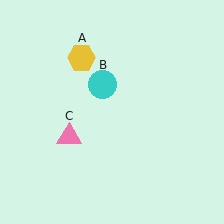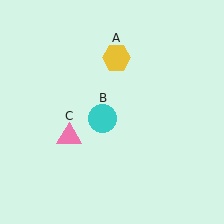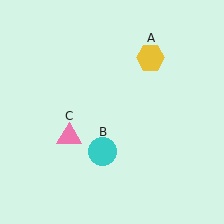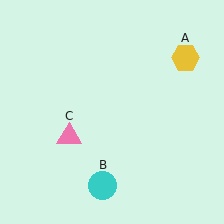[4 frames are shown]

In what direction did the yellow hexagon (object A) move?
The yellow hexagon (object A) moved right.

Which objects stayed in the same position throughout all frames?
Pink triangle (object C) remained stationary.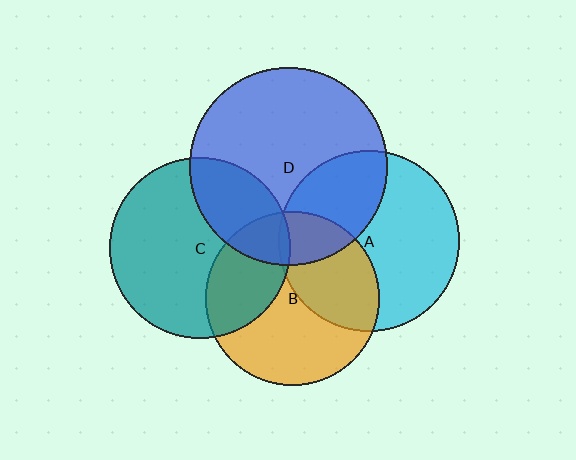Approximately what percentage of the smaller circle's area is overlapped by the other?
Approximately 35%.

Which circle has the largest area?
Circle D (blue).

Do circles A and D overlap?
Yes.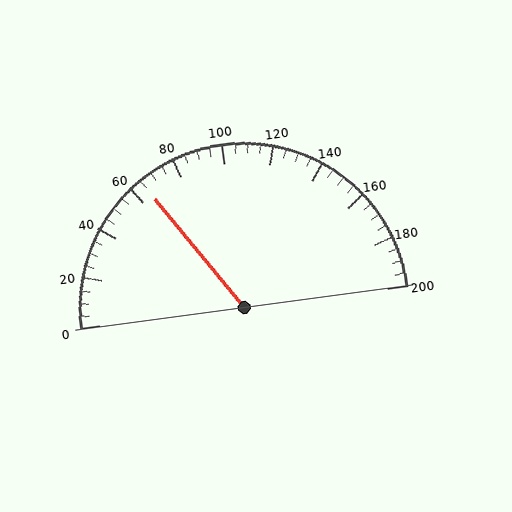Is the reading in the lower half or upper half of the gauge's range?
The reading is in the lower half of the range (0 to 200).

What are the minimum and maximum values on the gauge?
The gauge ranges from 0 to 200.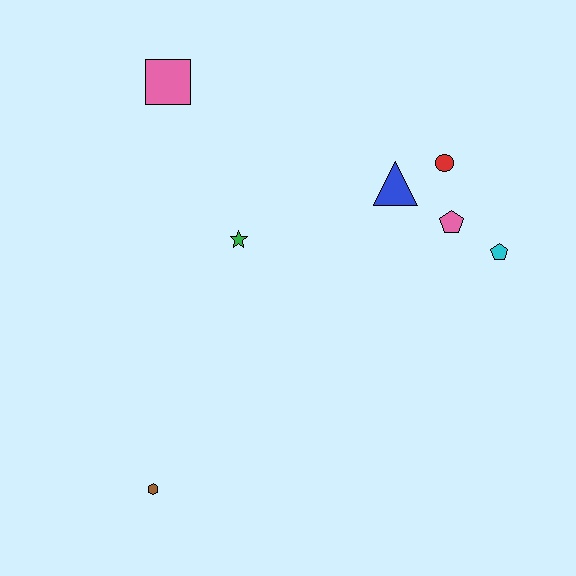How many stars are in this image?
There is 1 star.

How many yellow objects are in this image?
There are no yellow objects.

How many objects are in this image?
There are 7 objects.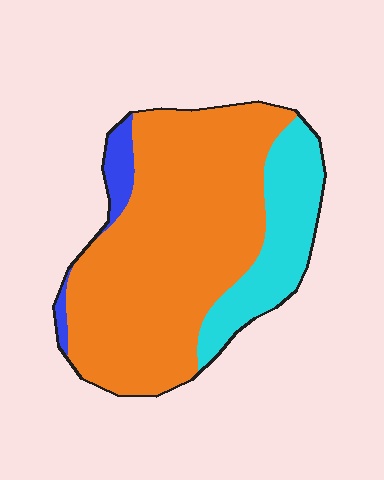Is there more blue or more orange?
Orange.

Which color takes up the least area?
Blue, at roughly 5%.